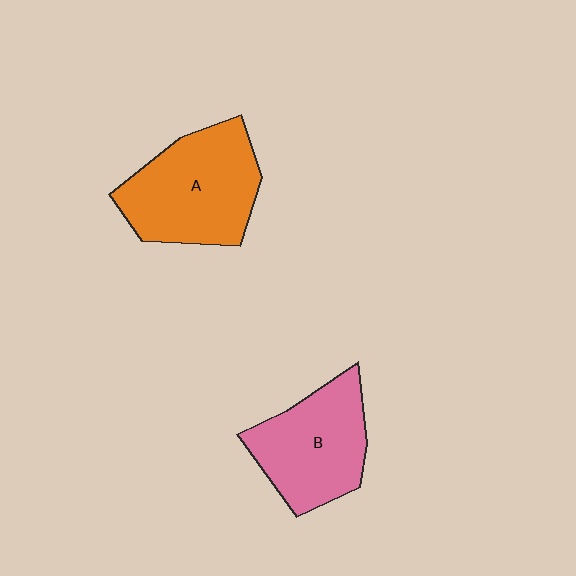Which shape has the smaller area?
Shape B (pink).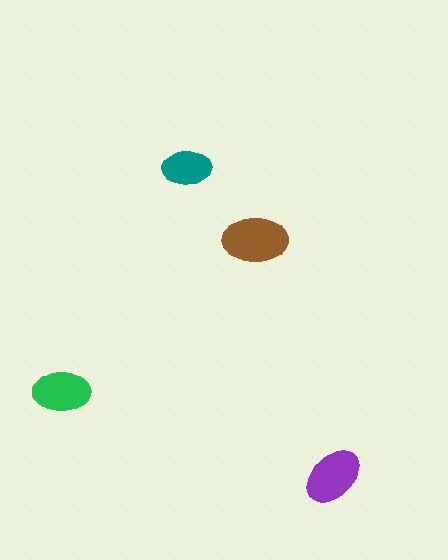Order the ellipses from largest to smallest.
the brown one, the purple one, the green one, the teal one.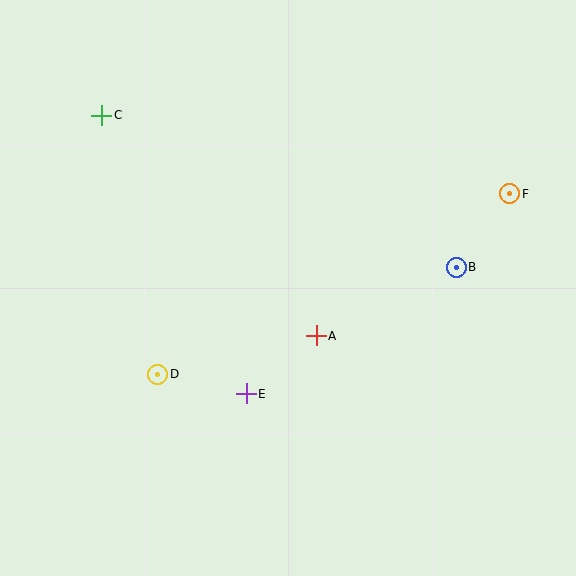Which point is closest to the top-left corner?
Point C is closest to the top-left corner.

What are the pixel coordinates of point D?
Point D is at (158, 374).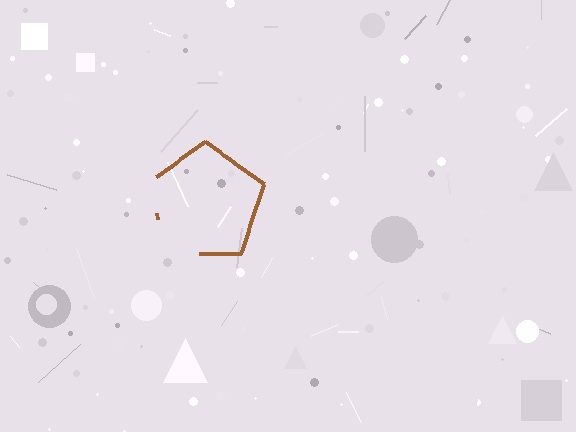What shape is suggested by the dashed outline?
The dashed outline suggests a pentagon.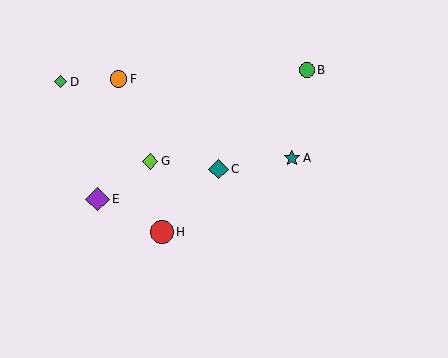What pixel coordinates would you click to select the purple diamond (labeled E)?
Click at (97, 199) to select the purple diamond E.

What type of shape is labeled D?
Shape D is a green diamond.